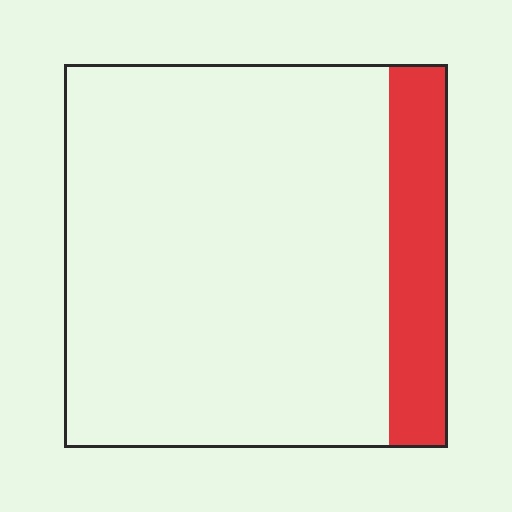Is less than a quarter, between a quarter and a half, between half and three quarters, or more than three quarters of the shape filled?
Less than a quarter.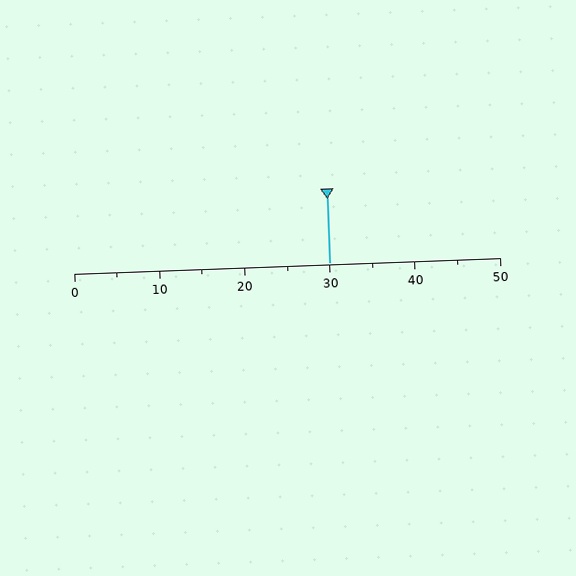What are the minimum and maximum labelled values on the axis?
The axis runs from 0 to 50.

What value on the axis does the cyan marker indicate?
The marker indicates approximately 30.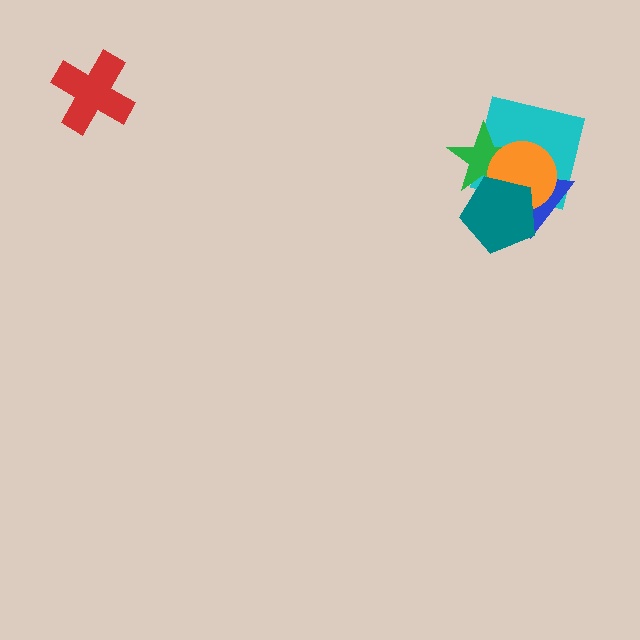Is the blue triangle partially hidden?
Yes, it is partially covered by another shape.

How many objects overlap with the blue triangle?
4 objects overlap with the blue triangle.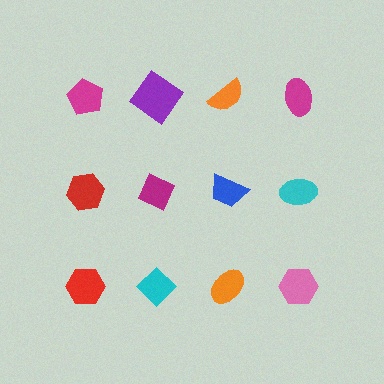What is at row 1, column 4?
A magenta ellipse.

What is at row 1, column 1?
A magenta pentagon.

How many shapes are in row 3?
4 shapes.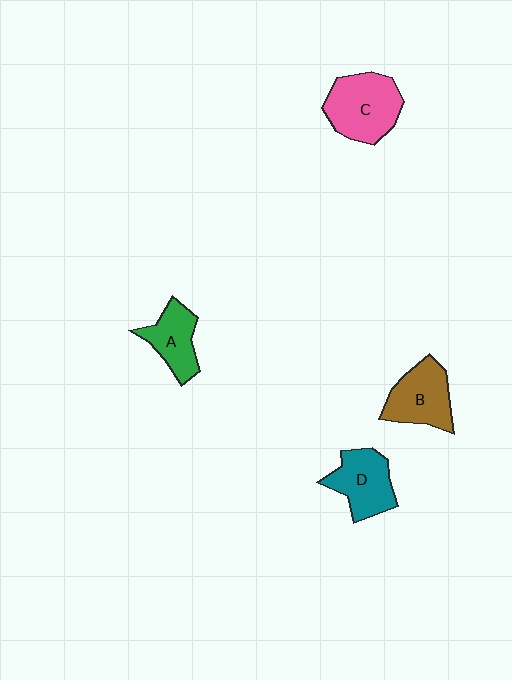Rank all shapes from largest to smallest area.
From largest to smallest: C (pink), B (brown), D (teal), A (green).